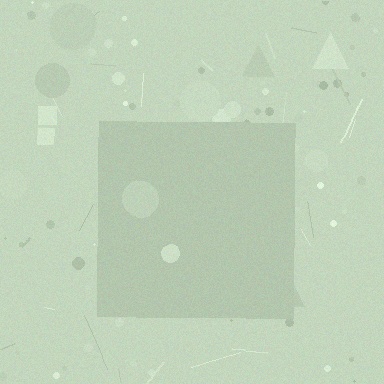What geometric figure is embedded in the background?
A square is embedded in the background.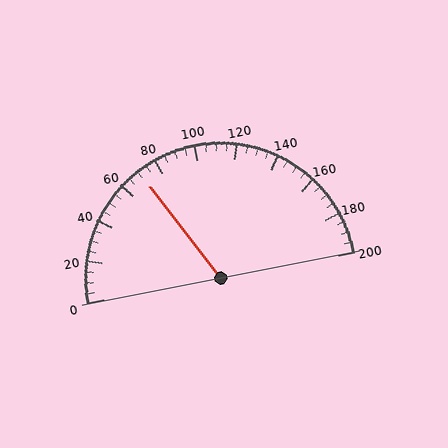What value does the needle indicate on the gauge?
The needle indicates approximately 70.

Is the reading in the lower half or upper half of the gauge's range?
The reading is in the lower half of the range (0 to 200).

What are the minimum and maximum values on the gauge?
The gauge ranges from 0 to 200.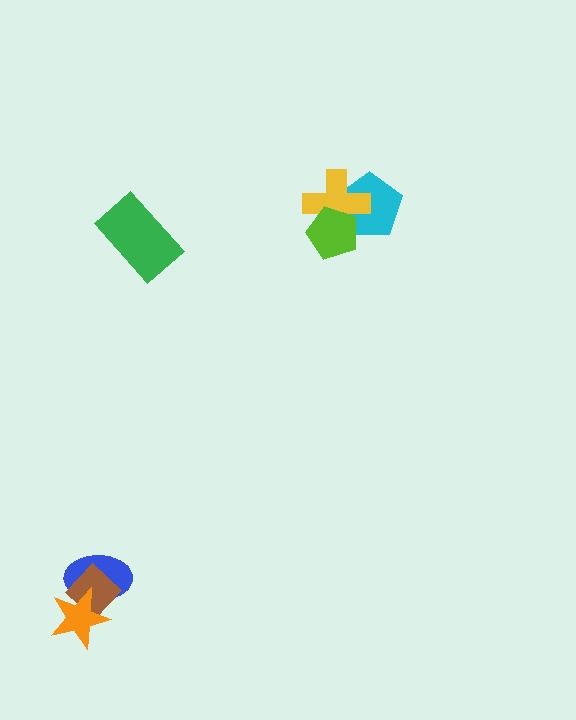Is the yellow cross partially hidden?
Yes, it is partially covered by another shape.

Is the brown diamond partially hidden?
Yes, it is partially covered by another shape.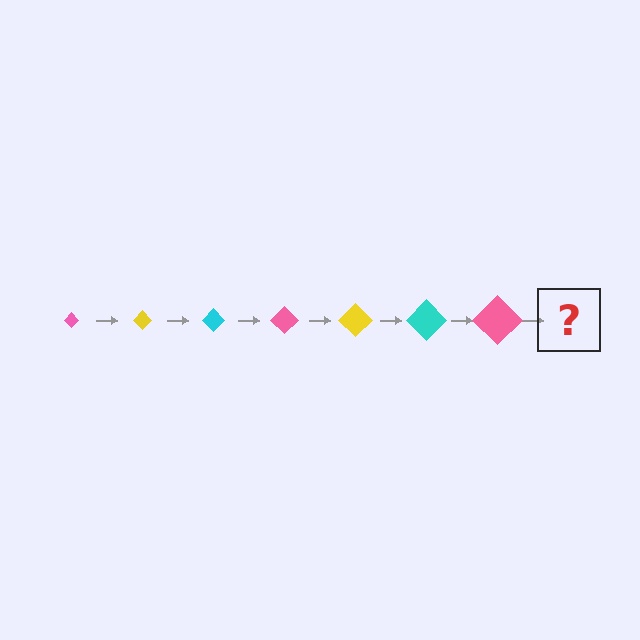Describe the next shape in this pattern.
It should be a yellow diamond, larger than the previous one.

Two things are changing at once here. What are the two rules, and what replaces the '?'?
The two rules are that the diamond grows larger each step and the color cycles through pink, yellow, and cyan. The '?' should be a yellow diamond, larger than the previous one.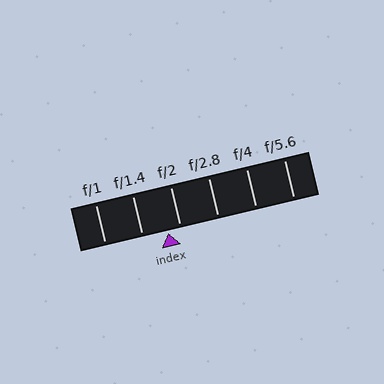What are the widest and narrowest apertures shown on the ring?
The widest aperture shown is f/1 and the narrowest is f/5.6.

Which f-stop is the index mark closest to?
The index mark is closest to f/2.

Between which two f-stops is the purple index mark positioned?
The index mark is between f/1.4 and f/2.